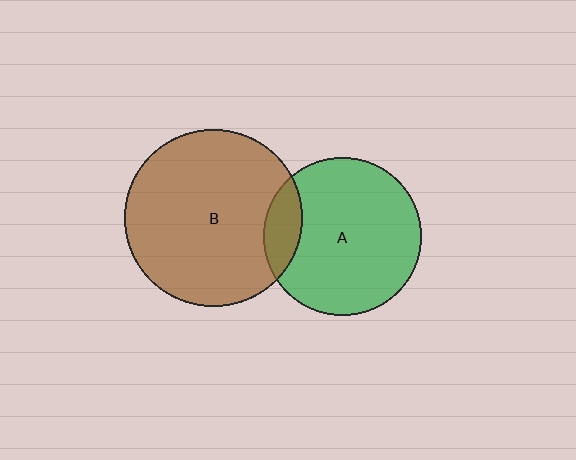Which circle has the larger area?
Circle B (brown).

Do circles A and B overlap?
Yes.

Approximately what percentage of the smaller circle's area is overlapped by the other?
Approximately 15%.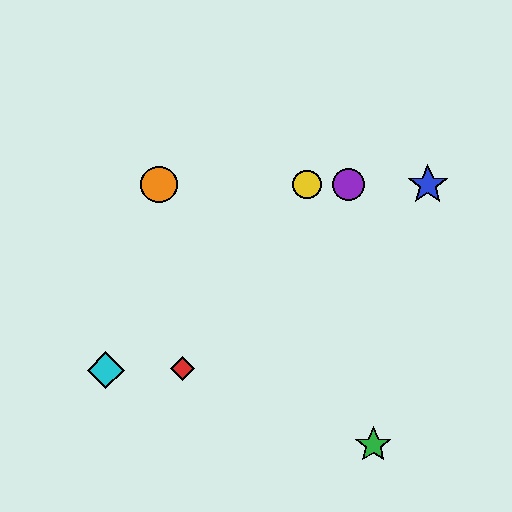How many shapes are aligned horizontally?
4 shapes (the blue star, the yellow circle, the purple circle, the orange circle) are aligned horizontally.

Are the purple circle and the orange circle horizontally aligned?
Yes, both are at y≈185.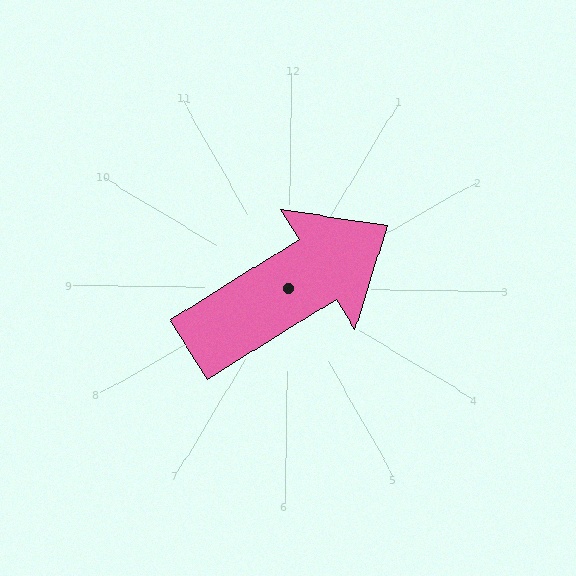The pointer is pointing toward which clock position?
Roughly 2 o'clock.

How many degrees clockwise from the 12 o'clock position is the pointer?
Approximately 57 degrees.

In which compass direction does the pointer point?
Northeast.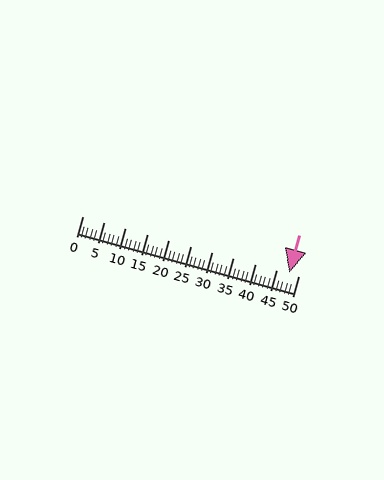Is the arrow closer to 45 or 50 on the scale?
The arrow is closer to 50.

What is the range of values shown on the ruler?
The ruler shows values from 0 to 50.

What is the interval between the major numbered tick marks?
The major tick marks are spaced 5 units apart.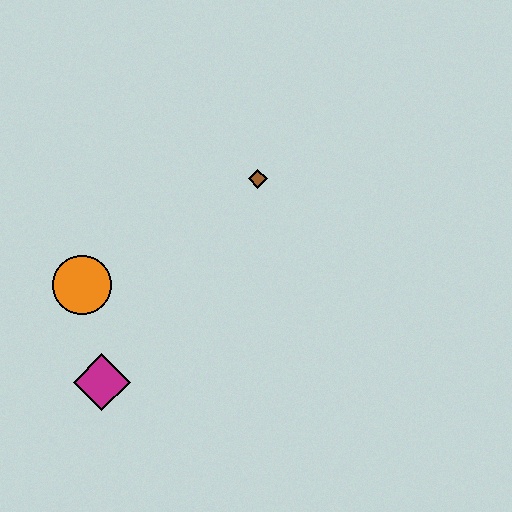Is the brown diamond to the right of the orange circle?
Yes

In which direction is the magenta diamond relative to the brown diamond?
The magenta diamond is below the brown diamond.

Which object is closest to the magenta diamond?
The orange circle is closest to the magenta diamond.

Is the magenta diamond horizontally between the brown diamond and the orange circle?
Yes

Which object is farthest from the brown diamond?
The magenta diamond is farthest from the brown diamond.